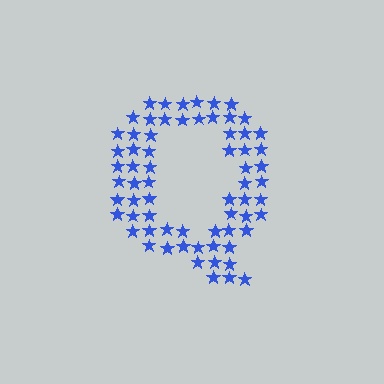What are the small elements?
The small elements are stars.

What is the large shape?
The large shape is the letter Q.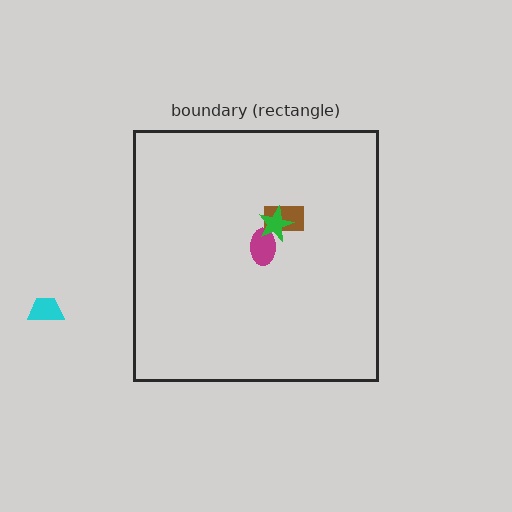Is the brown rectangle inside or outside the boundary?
Inside.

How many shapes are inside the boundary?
3 inside, 1 outside.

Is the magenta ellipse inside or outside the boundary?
Inside.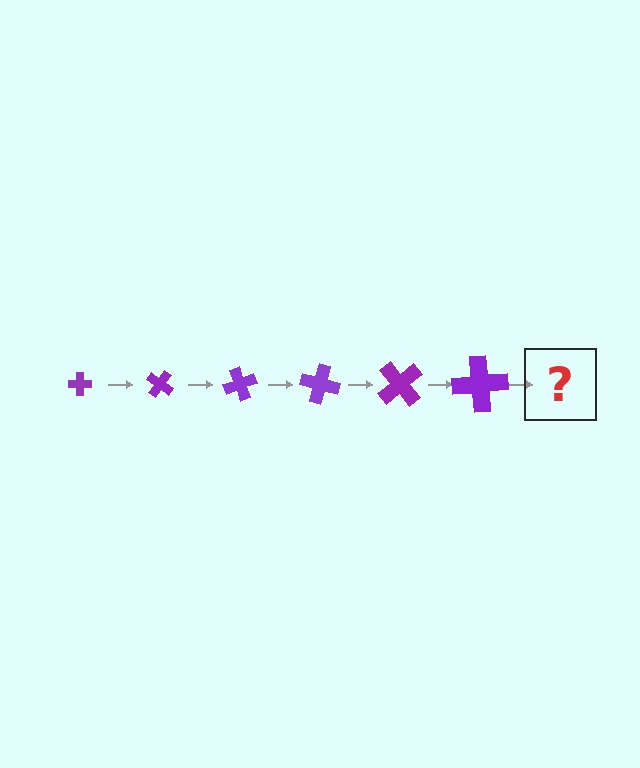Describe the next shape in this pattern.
It should be a cross, larger than the previous one and rotated 210 degrees from the start.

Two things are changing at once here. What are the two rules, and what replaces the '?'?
The two rules are that the cross grows larger each step and it rotates 35 degrees each step. The '?' should be a cross, larger than the previous one and rotated 210 degrees from the start.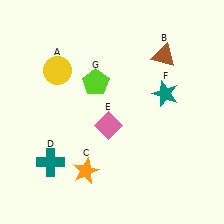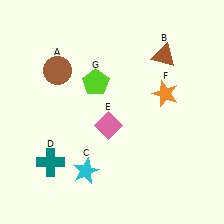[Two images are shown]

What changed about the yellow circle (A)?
In Image 1, A is yellow. In Image 2, it changed to brown.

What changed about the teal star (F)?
In Image 1, F is teal. In Image 2, it changed to orange.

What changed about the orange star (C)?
In Image 1, C is orange. In Image 2, it changed to cyan.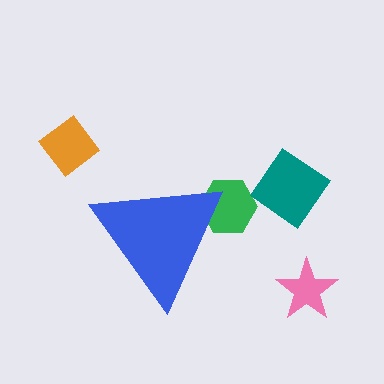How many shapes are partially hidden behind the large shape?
1 shape is partially hidden.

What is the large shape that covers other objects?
A blue triangle.